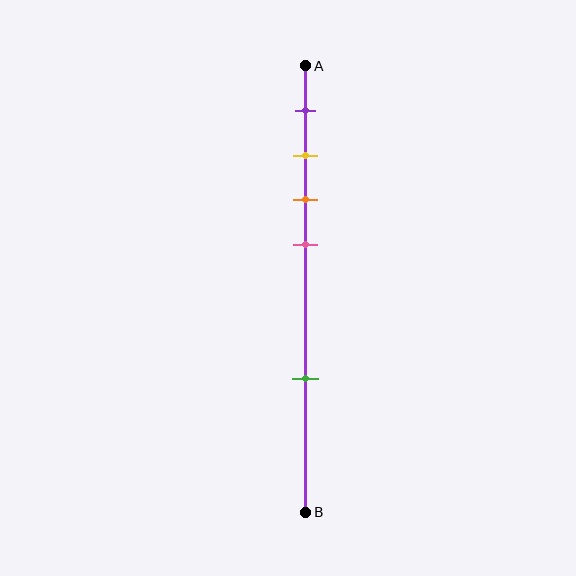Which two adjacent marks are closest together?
The yellow and orange marks are the closest adjacent pair.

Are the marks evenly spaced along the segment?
No, the marks are not evenly spaced.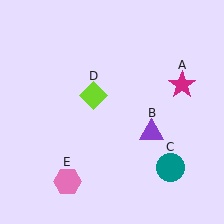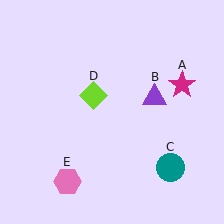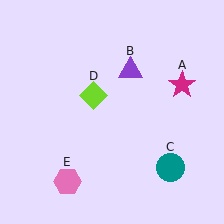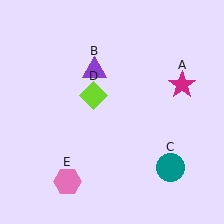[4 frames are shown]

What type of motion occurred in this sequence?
The purple triangle (object B) rotated counterclockwise around the center of the scene.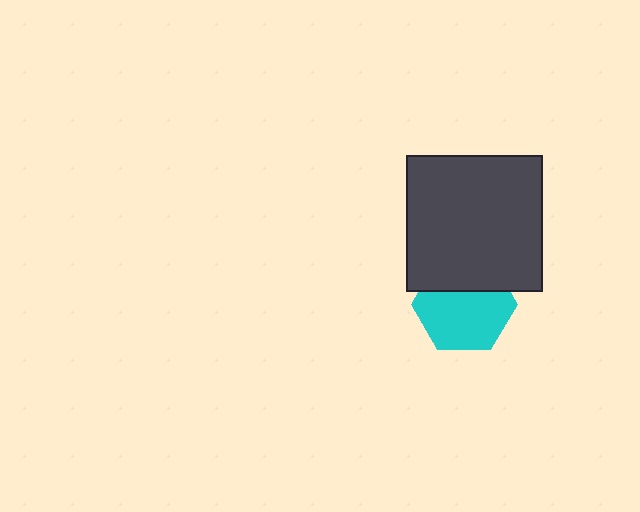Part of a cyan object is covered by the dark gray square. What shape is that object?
It is a hexagon.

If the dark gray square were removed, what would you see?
You would see the complete cyan hexagon.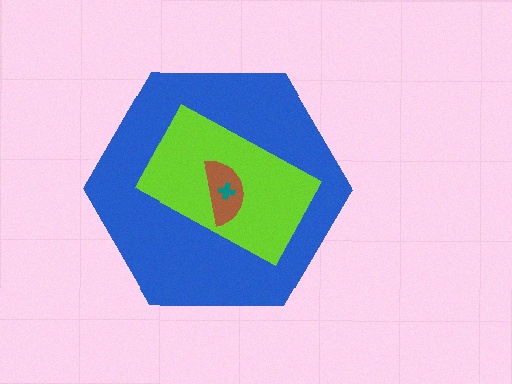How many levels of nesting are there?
4.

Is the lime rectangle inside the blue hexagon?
Yes.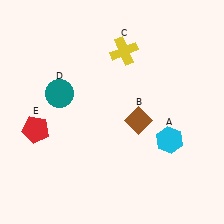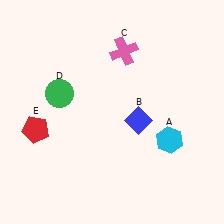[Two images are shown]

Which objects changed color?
B changed from brown to blue. C changed from yellow to pink. D changed from teal to green.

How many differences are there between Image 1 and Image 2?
There are 3 differences between the two images.